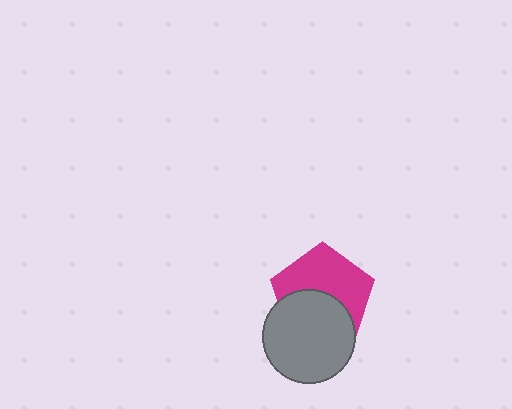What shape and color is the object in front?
The object in front is a gray circle.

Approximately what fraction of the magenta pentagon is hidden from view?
Roughly 45% of the magenta pentagon is hidden behind the gray circle.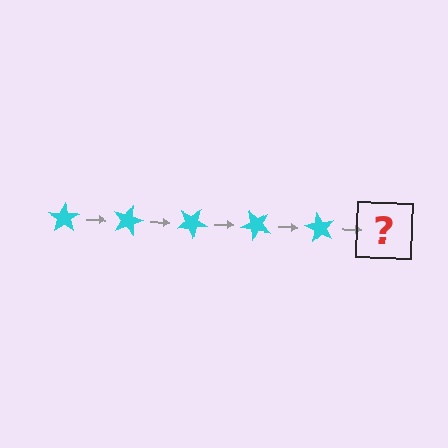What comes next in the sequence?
The next element should be a cyan star rotated 75 degrees.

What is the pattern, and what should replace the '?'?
The pattern is that the star rotates 15 degrees each step. The '?' should be a cyan star rotated 75 degrees.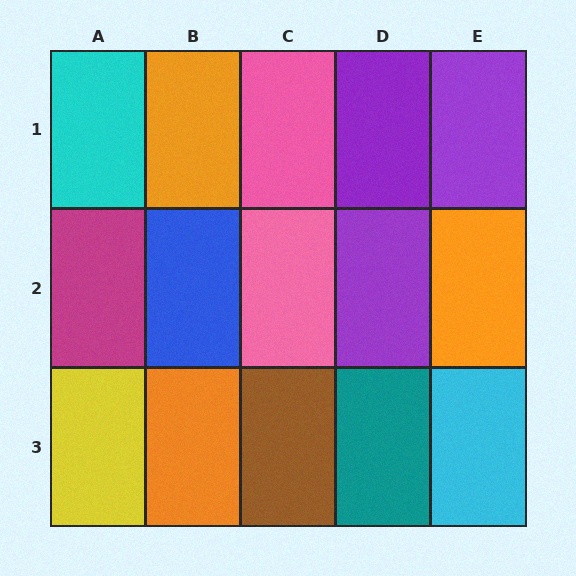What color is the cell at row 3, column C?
Brown.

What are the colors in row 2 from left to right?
Magenta, blue, pink, purple, orange.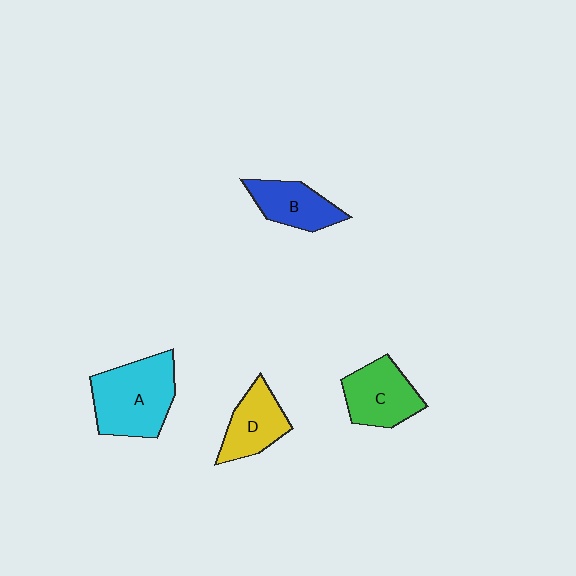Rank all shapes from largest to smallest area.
From largest to smallest: A (cyan), C (green), D (yellow), B (blue).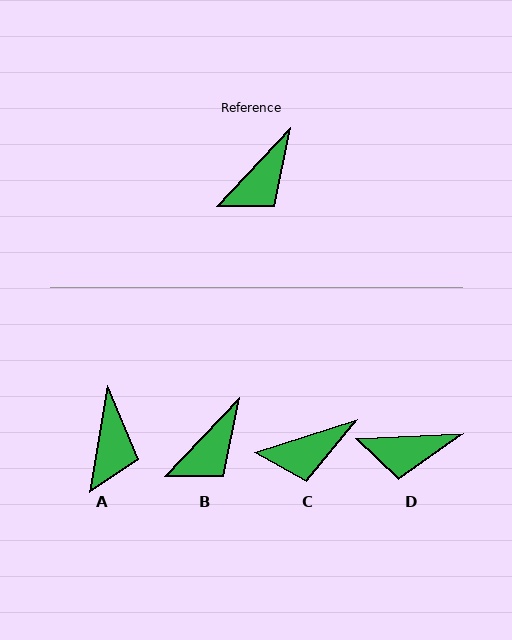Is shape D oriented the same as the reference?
No, it is off by about 44 degrees.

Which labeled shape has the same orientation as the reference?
B.